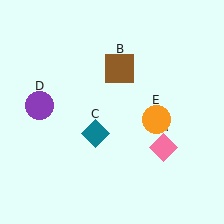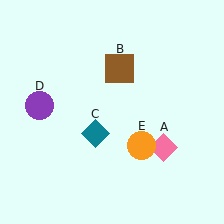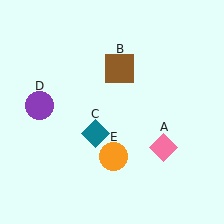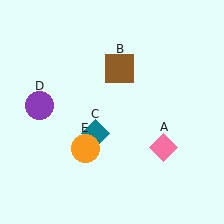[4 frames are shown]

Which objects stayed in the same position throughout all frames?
Pink diamond (object A) and brown square (object B) and teal diamond (object C) and purple circle (object D) remained stationary.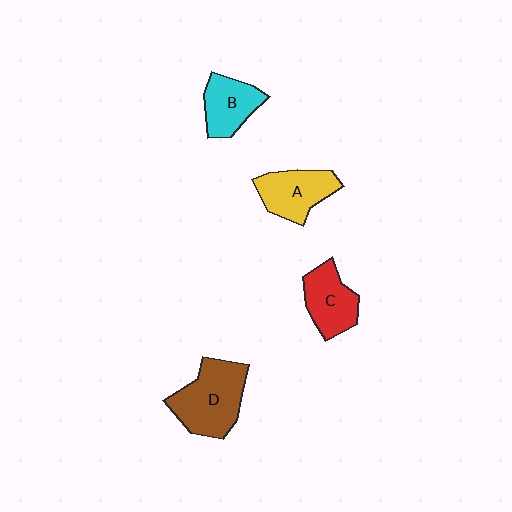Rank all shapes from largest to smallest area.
From largest to smallest: D (brown), A (yellow), C (red), B (cyan).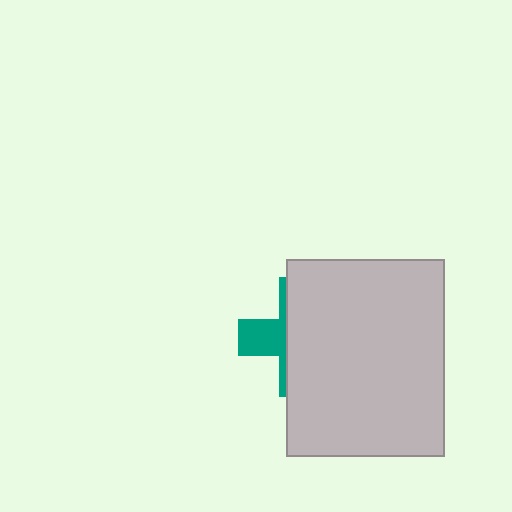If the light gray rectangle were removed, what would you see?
You would see the complete teal cross.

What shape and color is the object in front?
The object in front is a light gray rectangle.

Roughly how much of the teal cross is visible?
A small part of it is visible (roughly 30%).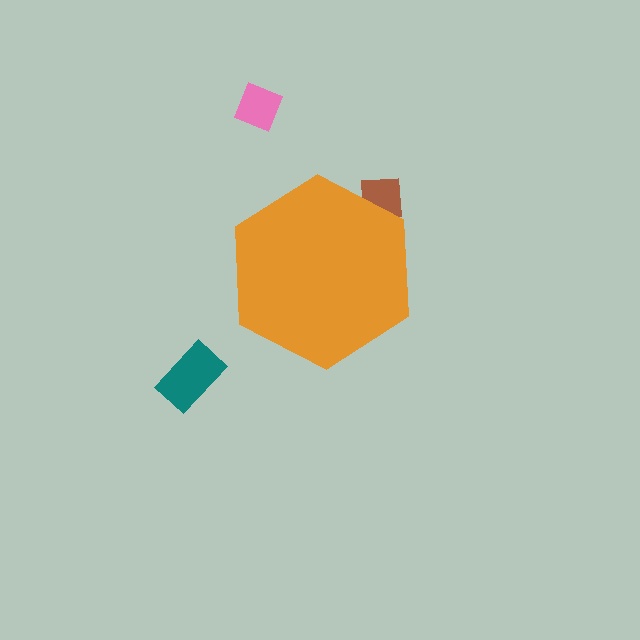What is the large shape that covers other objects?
An orange hexagon.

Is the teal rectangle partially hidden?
No, the teal rectangle is fully visible.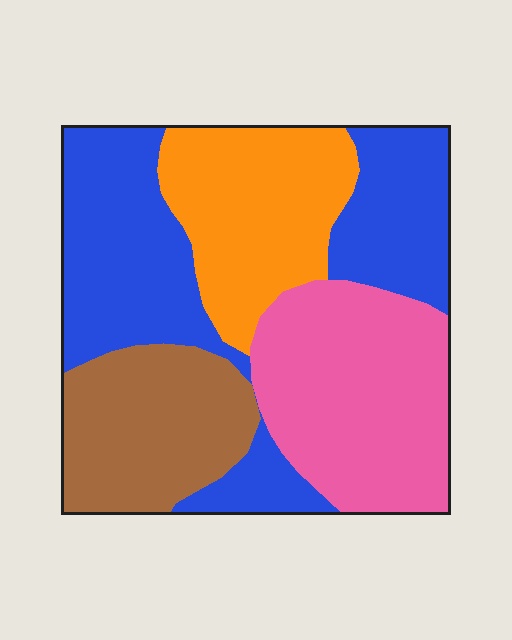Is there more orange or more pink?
Pink.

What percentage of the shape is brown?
Brown takes up less than a quarter of the shape.